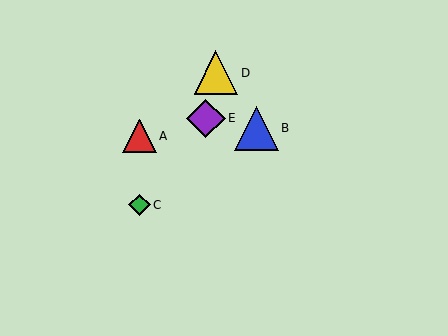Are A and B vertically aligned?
No, A is at x≈139 and B is at x≈256.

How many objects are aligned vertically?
2 objects (A, C) are aligned vertically.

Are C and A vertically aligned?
Yes, both are at x≈139.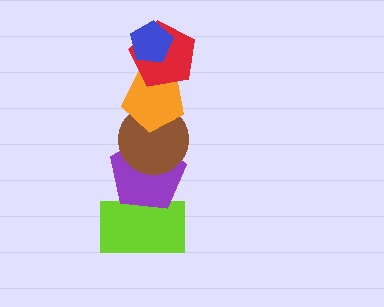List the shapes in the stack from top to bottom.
From top to bottom: the blue pentagon, the red pentagon, the orange pentagon, the brown circle, the purple pentagon, the lime rectangle.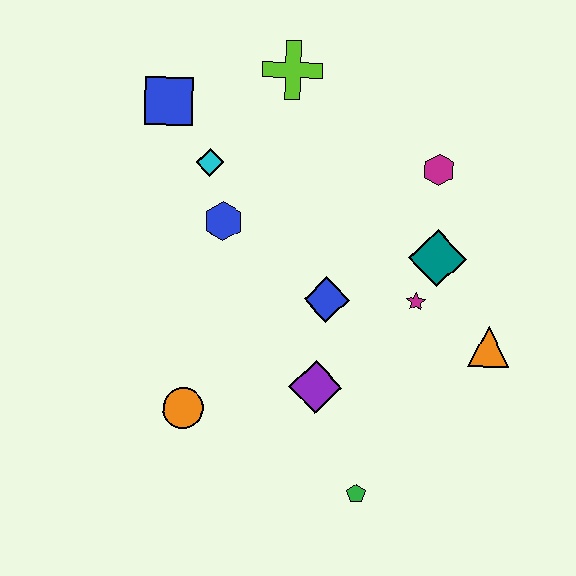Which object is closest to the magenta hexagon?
The teal diamond is closest to the magenta hexagon.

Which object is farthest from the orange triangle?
The blue square is farthest from the orange triangle.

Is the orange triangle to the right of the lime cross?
Yes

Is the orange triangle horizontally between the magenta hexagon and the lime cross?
No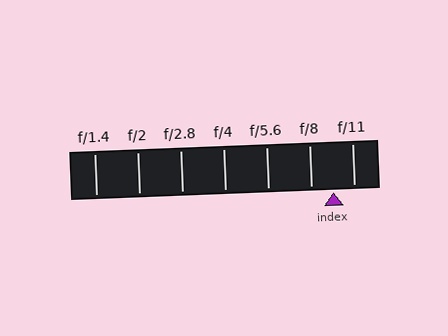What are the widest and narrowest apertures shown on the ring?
The widest aperture shown is f/1.4 and the narrowest is f/11.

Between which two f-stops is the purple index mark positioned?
The index mark is between f/8 and f/11.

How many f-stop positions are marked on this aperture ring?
There are 7 f-stop positions marked.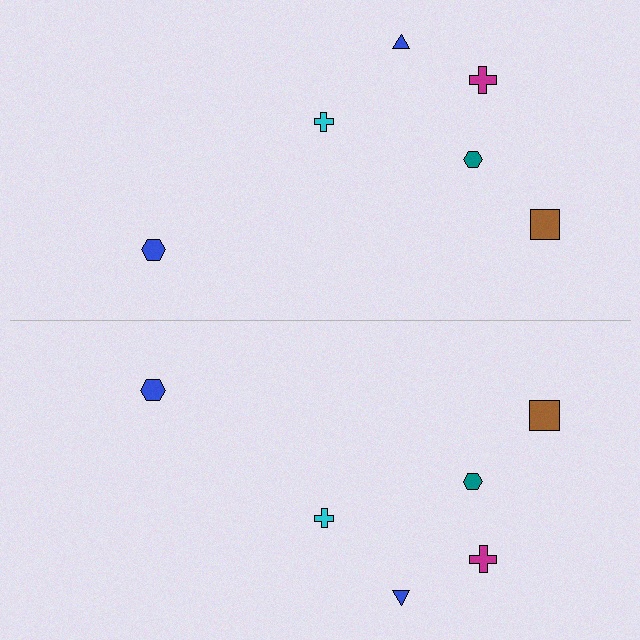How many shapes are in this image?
There are 12 shapes in this image.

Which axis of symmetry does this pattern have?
The pattern has a horizontal axis of symmetry running through the center of the image.